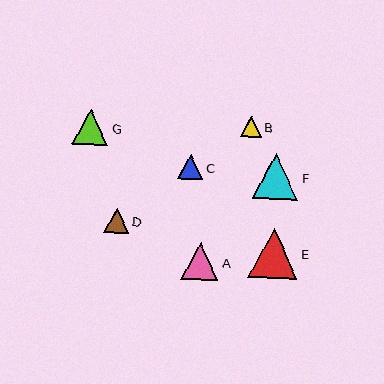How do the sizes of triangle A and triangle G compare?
Triangle A and triangle G are approximately the same size.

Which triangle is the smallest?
Triangle B is the smallest with a size of approximately 20 pixels.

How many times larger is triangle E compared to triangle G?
Triangle E is approximately 1.4 times the size of triangle G.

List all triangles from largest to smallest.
From largest to smallest: E, F, A, G, C, D, B.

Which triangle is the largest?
Triangle E is the largest with a size of approximately 49 pixels.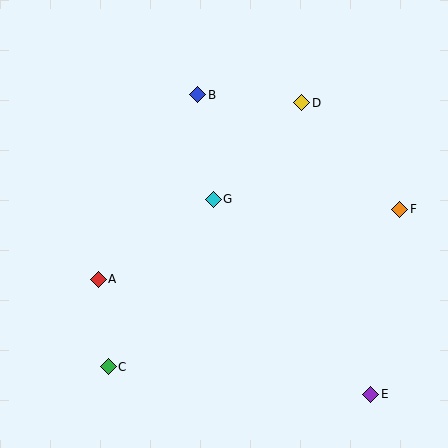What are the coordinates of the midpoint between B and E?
The midpoint between B and E is at (284, 244).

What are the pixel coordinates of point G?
Point G is at (213, 199).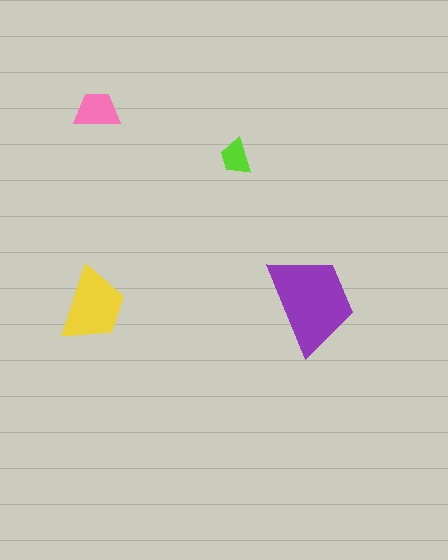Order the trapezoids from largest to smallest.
the purple one, the yellow one, the pink one, the lime one.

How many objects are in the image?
There are 4 objects in the image.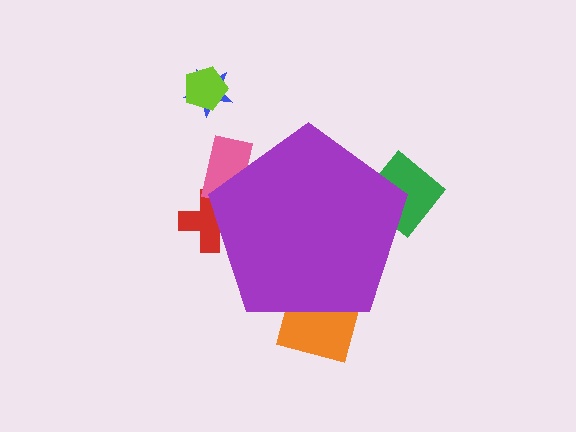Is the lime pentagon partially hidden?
No, the lime pentagon is fully visible.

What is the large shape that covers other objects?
A purple pentagon.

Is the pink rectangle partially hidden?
Yes, the pink rectangle is partially hidden behind the purple pentagon.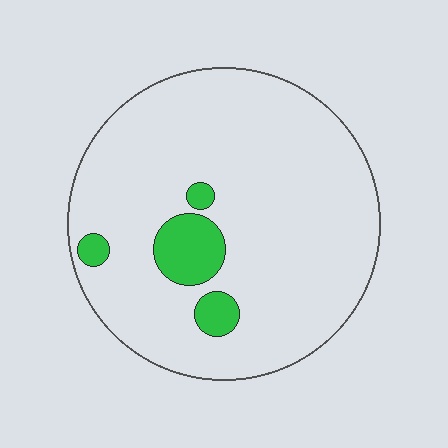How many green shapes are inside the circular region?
4.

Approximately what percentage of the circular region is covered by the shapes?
Approximately 10%.